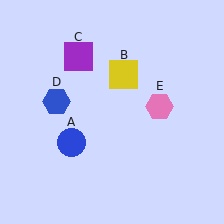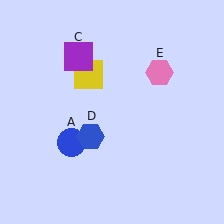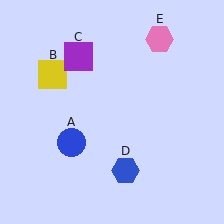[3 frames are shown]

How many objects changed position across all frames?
3 objects changed position: yellow square (object B), blue hexagon (object D), pink hexagon (object E).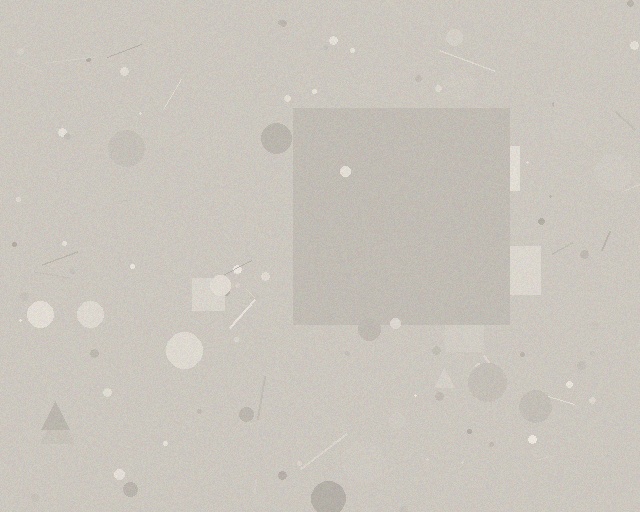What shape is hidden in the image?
A square is hidden in the image.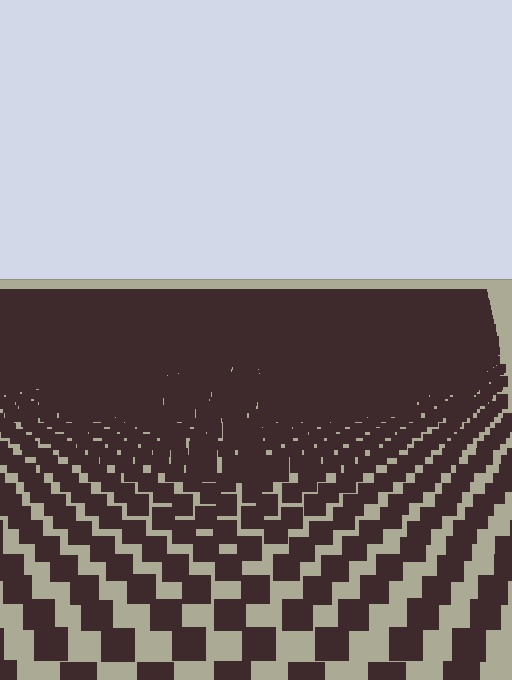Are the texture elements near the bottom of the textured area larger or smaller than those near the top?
Larger. Near the bottom, elements are closer to the viewer and appear at a bigger on-screen size.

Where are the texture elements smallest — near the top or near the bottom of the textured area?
Near the top.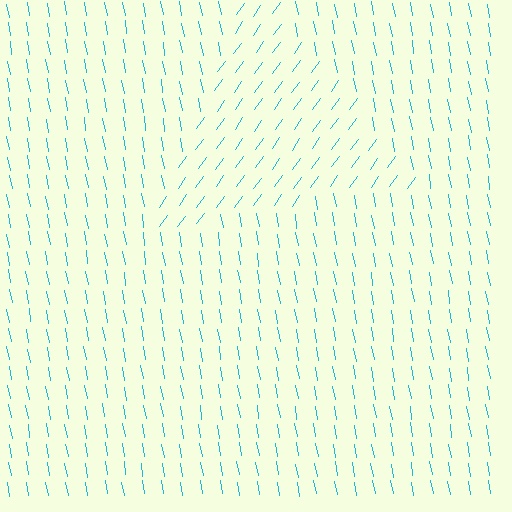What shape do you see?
I see a triangle.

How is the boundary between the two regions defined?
The boundary is defined purely by a change in line orientation (approximately 45 degrees difference). All lines are the same color and thickness.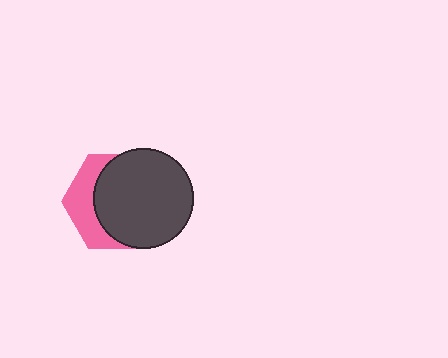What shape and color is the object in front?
The object in front is a dark gray circle.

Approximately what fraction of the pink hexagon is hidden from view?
Roughly 66% of the pink hexagon is hidden behind the dark gray circle.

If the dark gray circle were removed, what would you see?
You would see the complete pink hexagon.